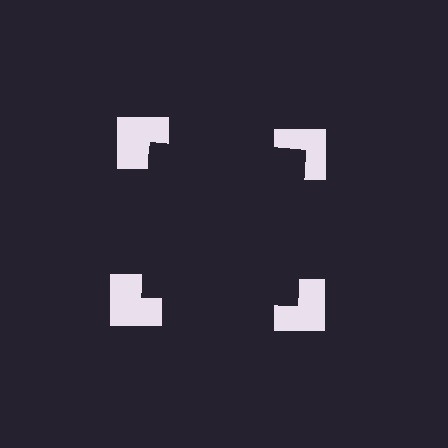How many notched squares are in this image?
There are 4 — one at each vertex of the illusory square.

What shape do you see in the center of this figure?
An illusory square — its edges are inferred from the aligned wedge cuts in the notched squares, not physically drawn.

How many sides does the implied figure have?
4 sides.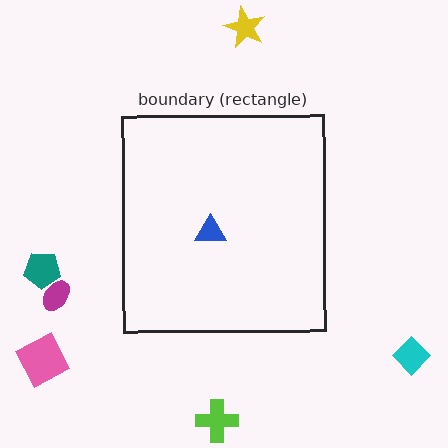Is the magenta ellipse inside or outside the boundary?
Outside.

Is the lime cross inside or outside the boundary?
Outside.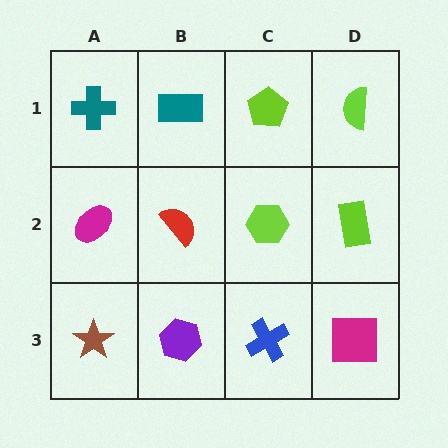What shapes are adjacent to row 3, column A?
A magenta ellipse (row 2, column A), a purple hexagon (row 3, column B).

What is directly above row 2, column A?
A teal cross.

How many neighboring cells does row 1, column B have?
3.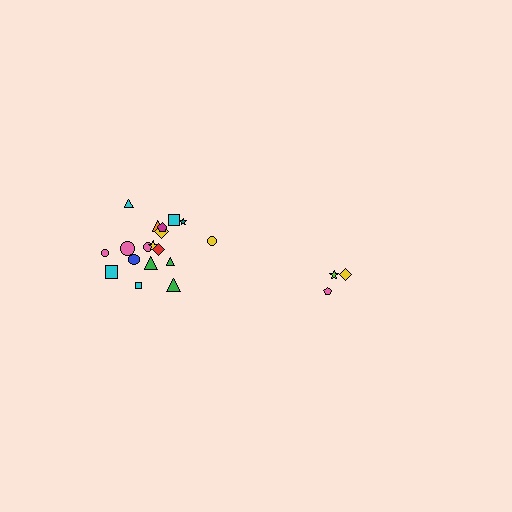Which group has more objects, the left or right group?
The left group.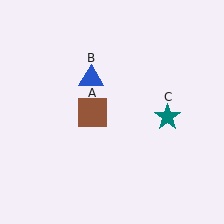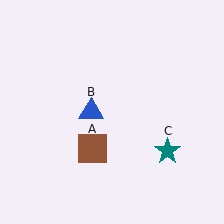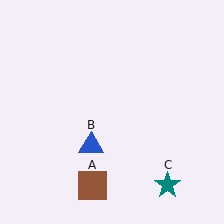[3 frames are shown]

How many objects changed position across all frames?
3 objects changed position: brown square (object A), blue triangle (object B), teal star (object C).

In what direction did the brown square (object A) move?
The brown square (object A) moved down.